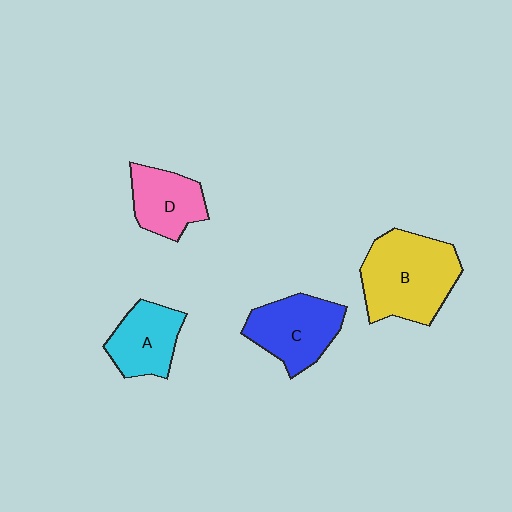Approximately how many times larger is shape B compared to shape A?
Approximately 1.7 times.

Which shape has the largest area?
Shape B (yellow).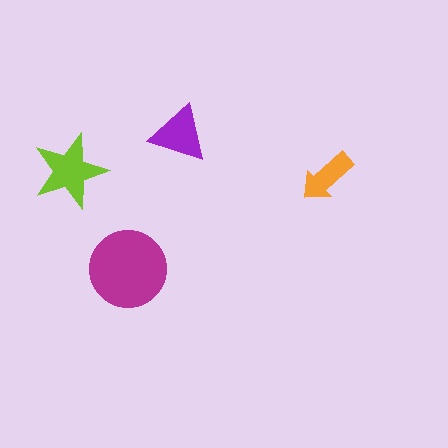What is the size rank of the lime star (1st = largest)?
2nd.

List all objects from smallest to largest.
The orange arrow, the purple triangle, the lime star, the magenta circle.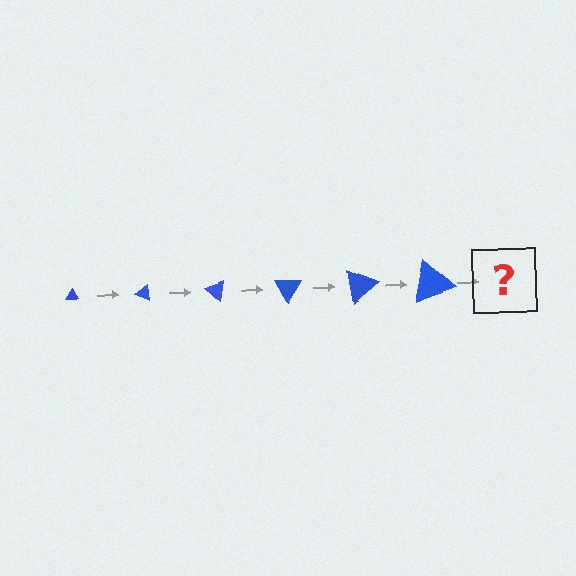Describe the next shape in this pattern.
It should be a triangle, larger than the previous one and rotated 120 degrees from the start.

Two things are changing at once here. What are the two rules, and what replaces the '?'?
The two rules are that the triangle grows larger each step and it rotates 20 degrees each step. The '?' should be a triangle, larger than the previous one and rotated 120 degrees from the start.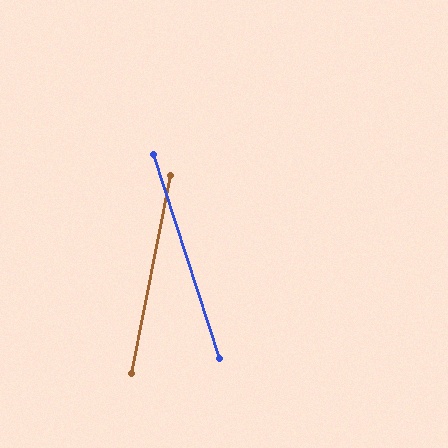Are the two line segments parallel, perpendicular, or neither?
Neither parallel nor perpendicular — they differ by about 29°.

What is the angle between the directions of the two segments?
Approximately 29 degrees.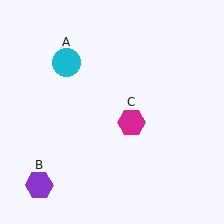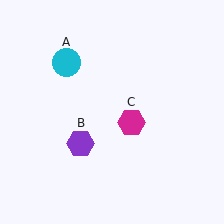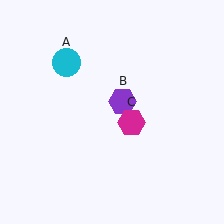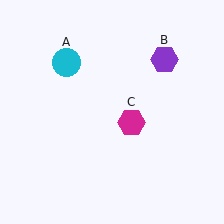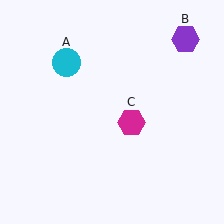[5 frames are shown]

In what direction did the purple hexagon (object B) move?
The purple hexagon (object B) moved up and to the right.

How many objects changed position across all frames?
1 object changed position: purple hexagon (object B).